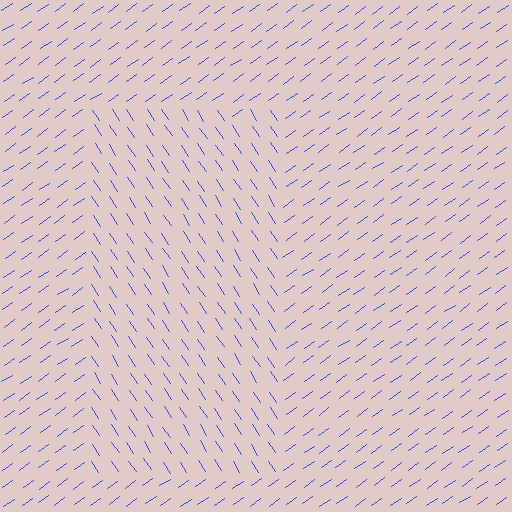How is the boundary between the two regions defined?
The boundary is defined purely by a change in line orientation (approximately 89 degrees difference). All lines are the same color and thickness.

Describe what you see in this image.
The image is filled with small blue line segments. A rectangle region in the image has lines oriented differently from the surrounding lines, creating a visible texture boundary.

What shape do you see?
I see a rectangle.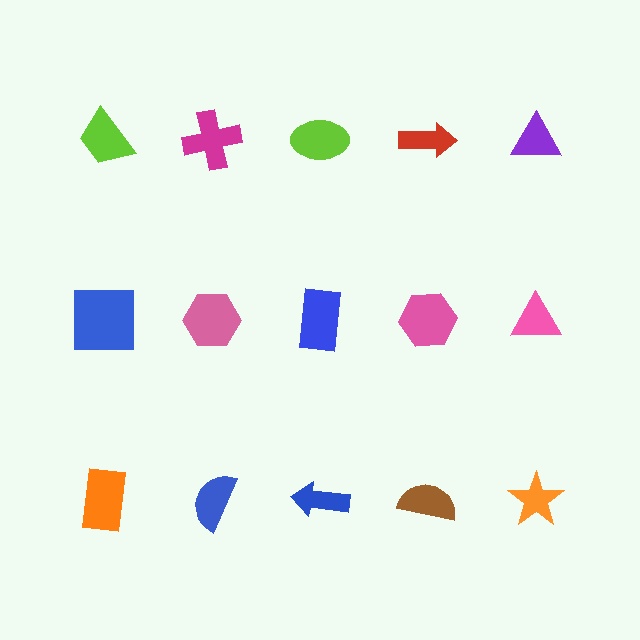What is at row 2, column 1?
A blue square.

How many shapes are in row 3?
5 shapes.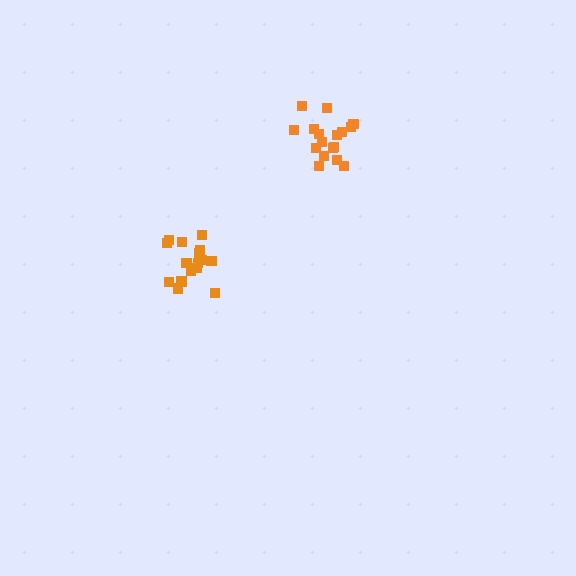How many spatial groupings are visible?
There are 2 spatial groupings.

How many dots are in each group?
Group 1: 17 dots, Group 2: 16 dots (33 total).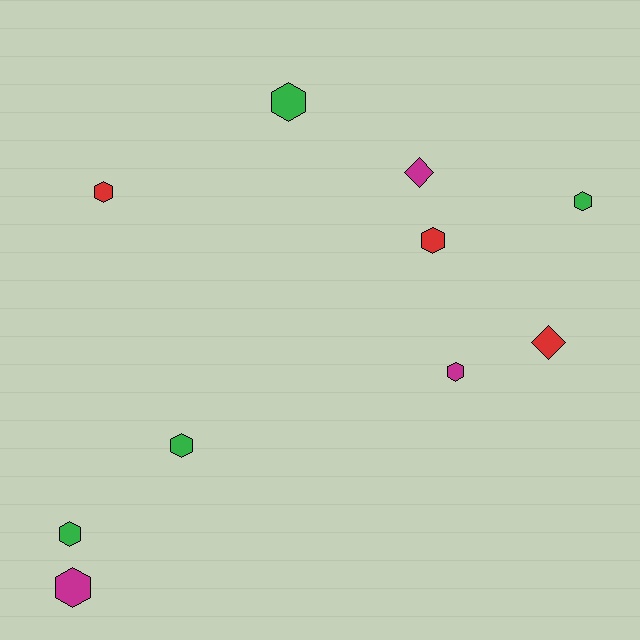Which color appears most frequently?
Green, with 4 objects.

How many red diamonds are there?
There is 1 red diamond.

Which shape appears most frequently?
Hexagon, with 8 objects.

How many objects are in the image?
There are 10 objects.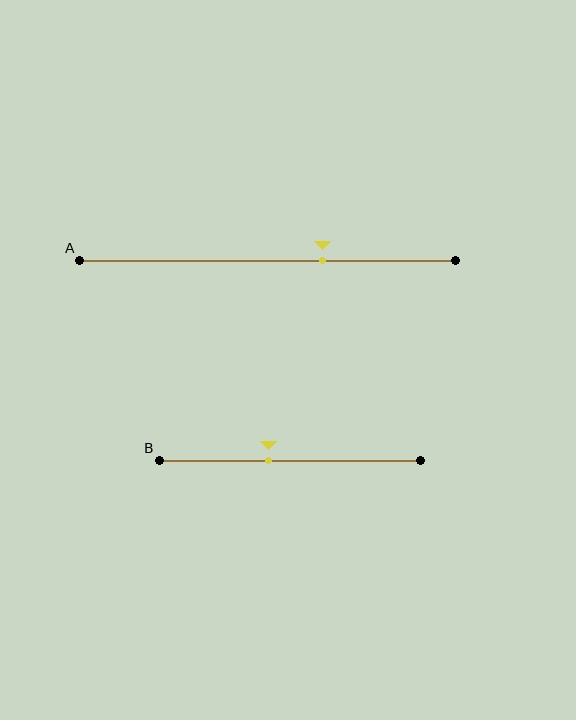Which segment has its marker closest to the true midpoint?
Segment B has its marker closest to the true midpoint.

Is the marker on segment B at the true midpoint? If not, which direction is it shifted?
No, the marker on segment B is shifted to the left by about 8% of the segment length.